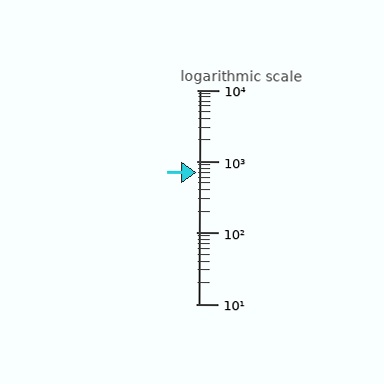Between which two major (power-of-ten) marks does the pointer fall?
The pointer is between 100 and 1000.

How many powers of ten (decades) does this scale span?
The scale spans 3 decades, from 10 to 10000.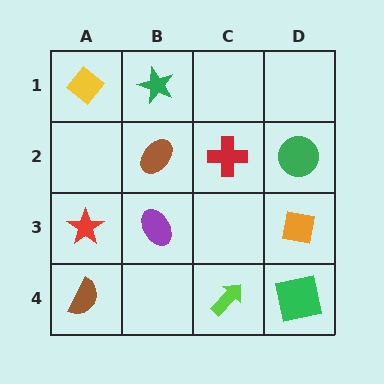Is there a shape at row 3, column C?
No, that cell is empty.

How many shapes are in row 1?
2 shapes.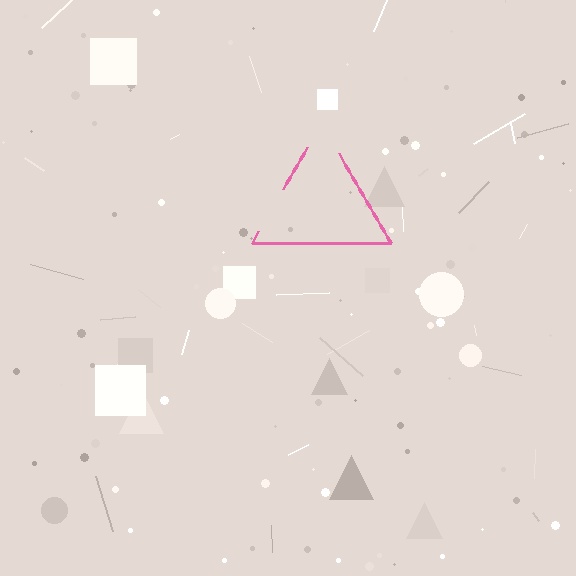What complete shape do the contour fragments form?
The contour fragments form a triangle.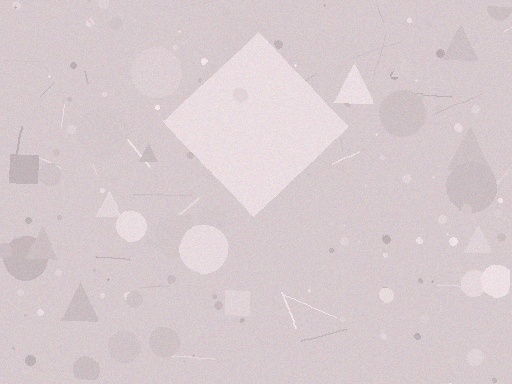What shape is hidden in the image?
A diamond is hidden in the image.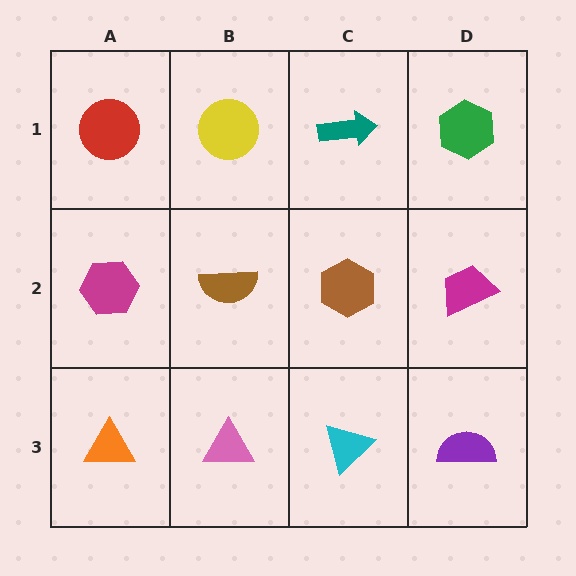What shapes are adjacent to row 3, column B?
A brown semicircle (row 2, column B), an orange triangle (row 3, column A), a cyan triangle (row 3, column C).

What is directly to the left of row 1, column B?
A red circle.